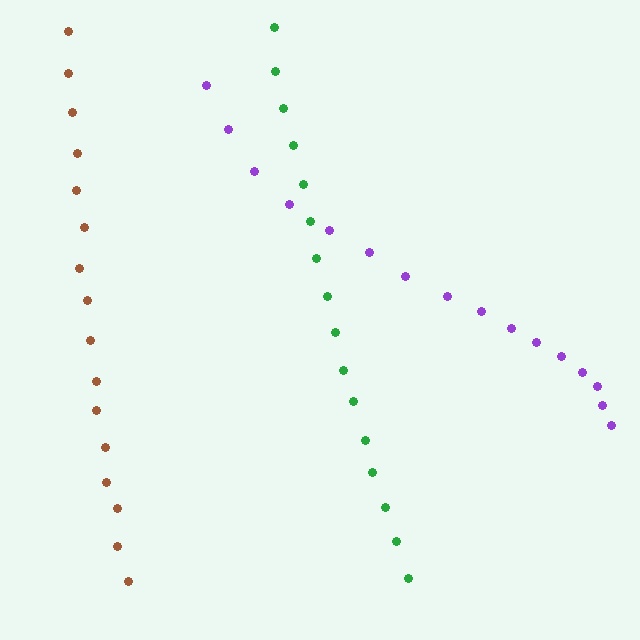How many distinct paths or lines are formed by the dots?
There are 3 distinct paths.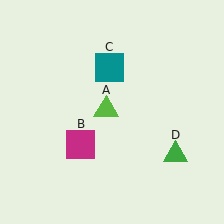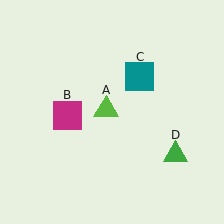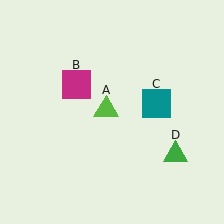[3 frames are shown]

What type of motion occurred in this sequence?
The magenta square (object B), teal square (object C) rotated clockwise around the center of the scene.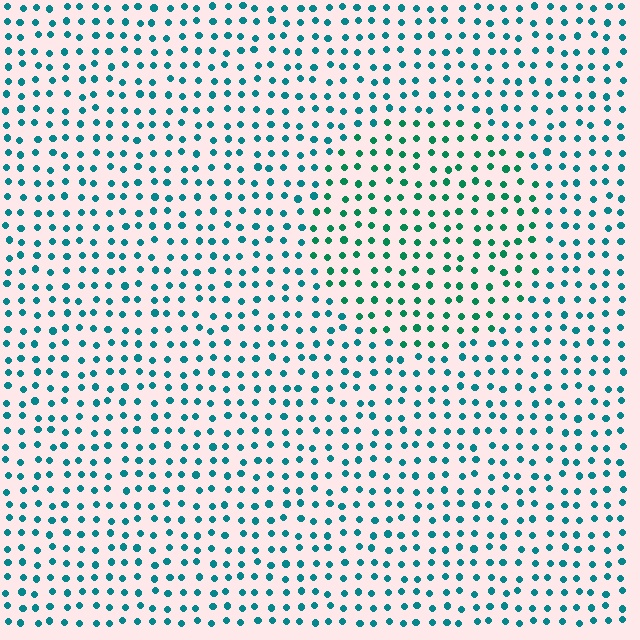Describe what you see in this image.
The image is filled with small teal elements in a uniform arrangement. A circle-shaped region is visible where the elements are tinted to a slightly different hue, forming a subtle color boundary.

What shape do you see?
I see a circle.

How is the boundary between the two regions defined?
The boundary is defined purely by a slight shift in hue (about 27 degrees). Spacing, size, and orientation are identical on both sides.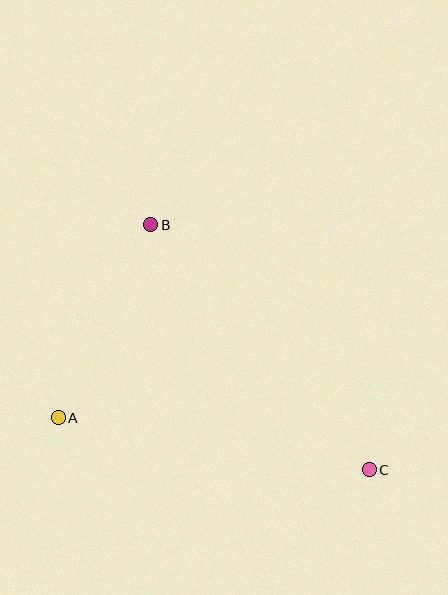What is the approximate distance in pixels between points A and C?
The distance between A and C is approximately 315 pixels.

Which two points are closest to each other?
Points A and B are closest to each other.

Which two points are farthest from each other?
Points B and C are farthest from each other.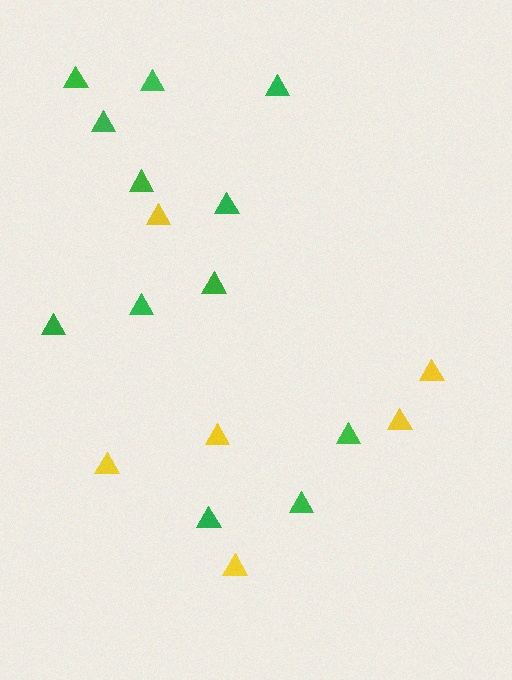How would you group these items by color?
There are 2 groups: one group of green triangles (12) and one group of yellow triangles (6).